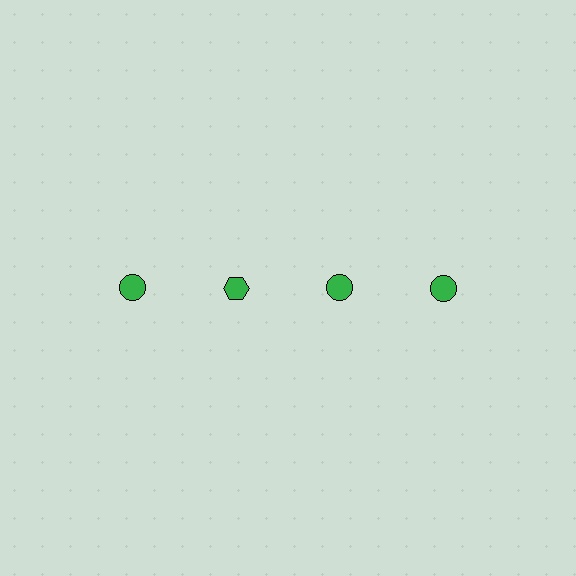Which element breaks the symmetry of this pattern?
The green hexagon in the top row, second from left column breaks the symmetry. All other shapes are green circles.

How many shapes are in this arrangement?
There are 4 shapes arranged in a grid pattern.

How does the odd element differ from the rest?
It has a different shape: hexagon instead of circle.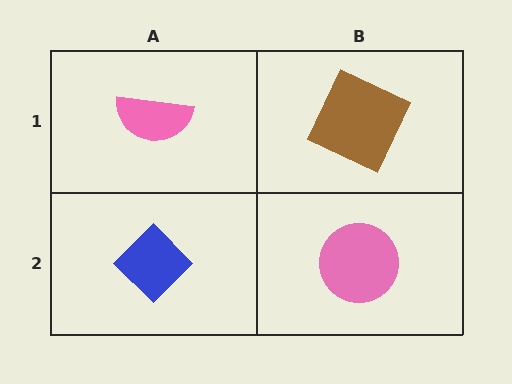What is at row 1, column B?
A brown square.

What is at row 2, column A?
A blue diamond.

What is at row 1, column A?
A pink semicircle.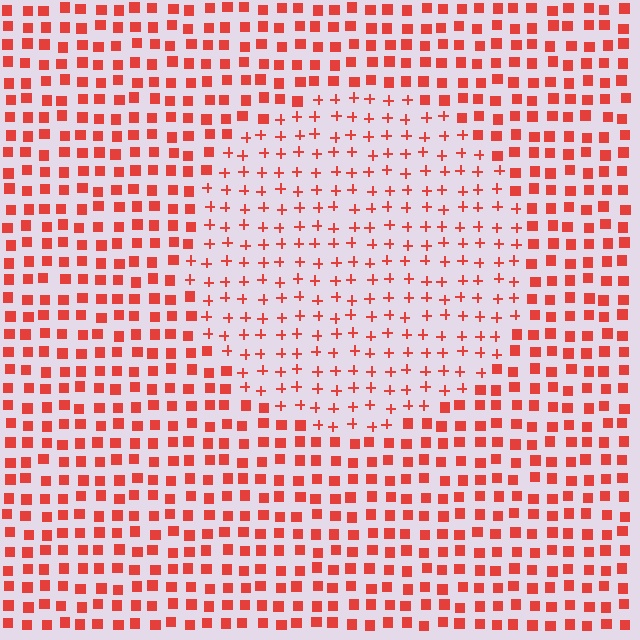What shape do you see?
I see a circle.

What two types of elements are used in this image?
The image uses plus signs inside the circle region and squares outside it.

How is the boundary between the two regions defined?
The boundary is defined by a change in element shape: plus signs inside vs. squares outside. All elements share the same color and spacing.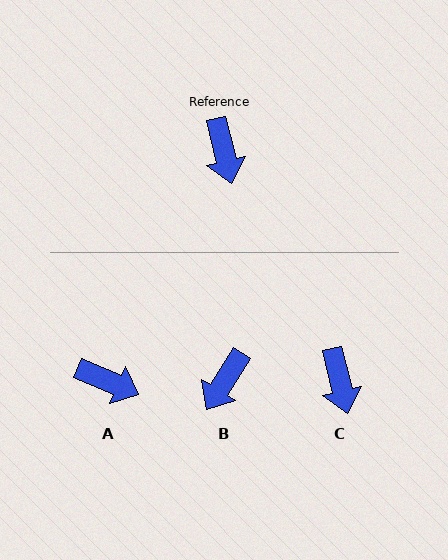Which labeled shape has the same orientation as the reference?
C.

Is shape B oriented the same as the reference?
No, it is off by about 46 degrees.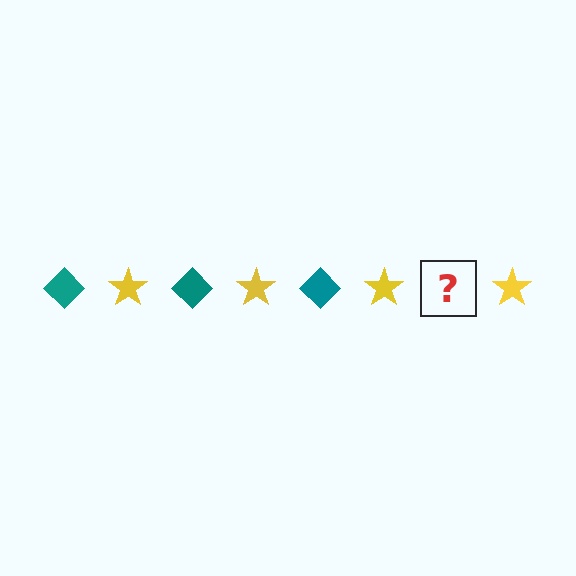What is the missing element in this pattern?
The missing element is a teal diamond.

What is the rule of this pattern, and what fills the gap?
The rule is that the pattern alternates between teal diamond and yellow star. The gap should be filled with a teal diamond.